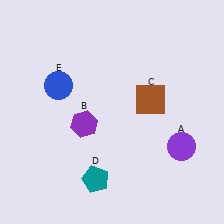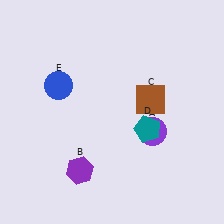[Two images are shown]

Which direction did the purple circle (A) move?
The purple circle (A) moved left.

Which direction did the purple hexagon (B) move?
The purple hexagon (B) moved down.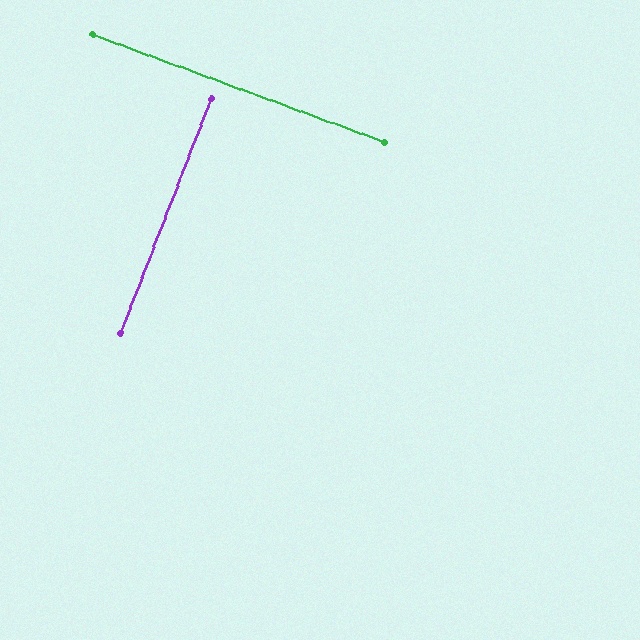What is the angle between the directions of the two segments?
Approximately 89 degrees.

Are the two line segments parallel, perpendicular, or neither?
Perpendicular — they meet at approximately 89°.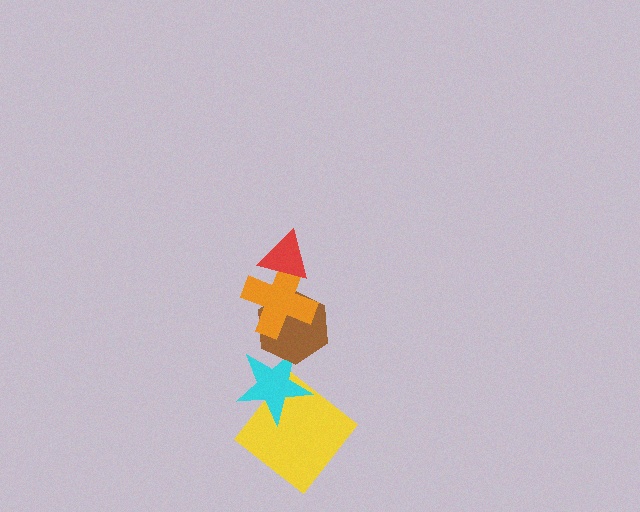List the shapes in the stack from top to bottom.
From top to bottom: the red triangle, the orange cross, the brown hexagon, the cyan star, the yellow diamond.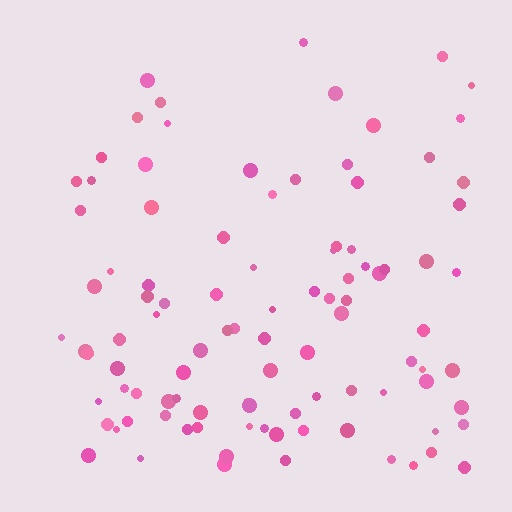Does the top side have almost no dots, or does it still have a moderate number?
Still a moderate number, just noticeably fewer than the bottom.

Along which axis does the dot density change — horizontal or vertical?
Vertical.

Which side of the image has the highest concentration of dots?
The bottom.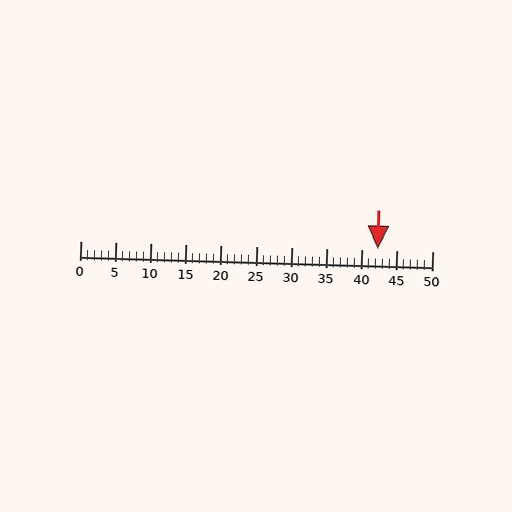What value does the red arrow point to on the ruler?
The red arrow points to approximately 42.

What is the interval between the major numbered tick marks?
The major tick marks are spaced 5 units apart.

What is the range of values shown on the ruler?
The ruler shows values from 0 to 50.